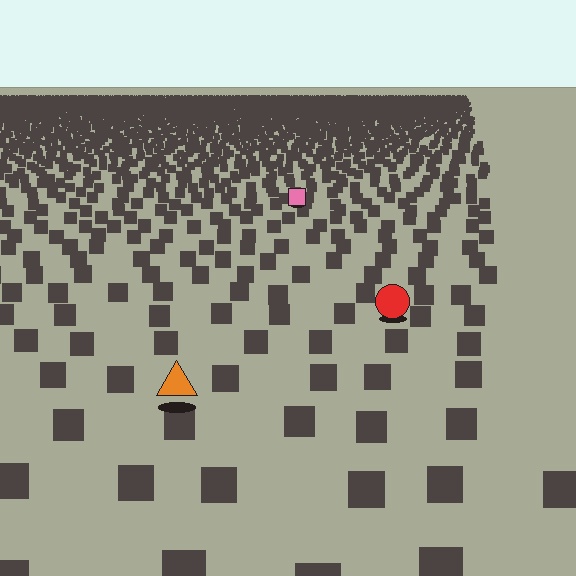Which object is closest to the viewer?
The orange triangle is closest. The texture marks near it are larger and more spread out.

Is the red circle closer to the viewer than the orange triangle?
No. The orange triangle is closer — you can tell from the texture gradient: the ground texture is coarser near it.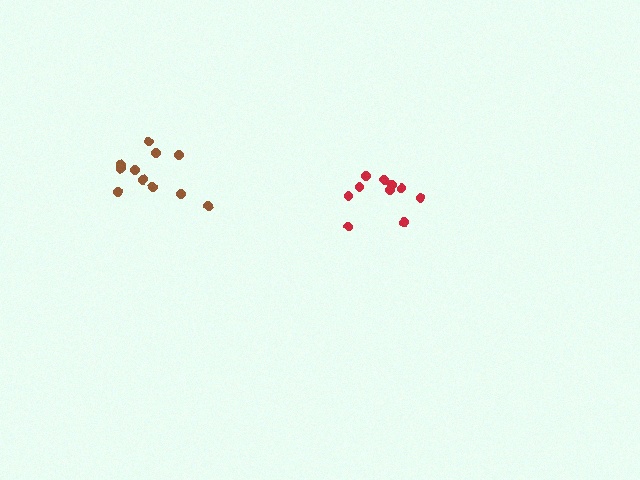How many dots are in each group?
Group 1: 11 dots, Group 2: 10 dots (21 total).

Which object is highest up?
The brown cluster is topmost.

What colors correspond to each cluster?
The clusters are colored: brown, red.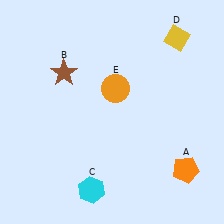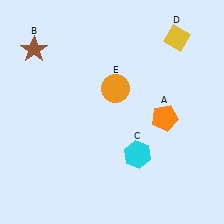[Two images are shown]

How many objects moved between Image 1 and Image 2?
3 objects moved between the two images.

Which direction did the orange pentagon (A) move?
The orange pentagon (A) moved up.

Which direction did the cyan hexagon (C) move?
The cyan hexagon (C) moved right.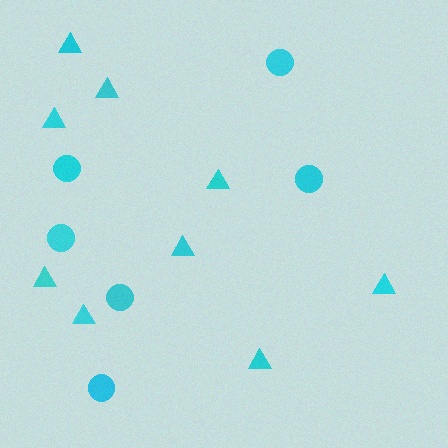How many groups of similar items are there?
There are 2 groups: one group of circles (6) and one group of triangles (9).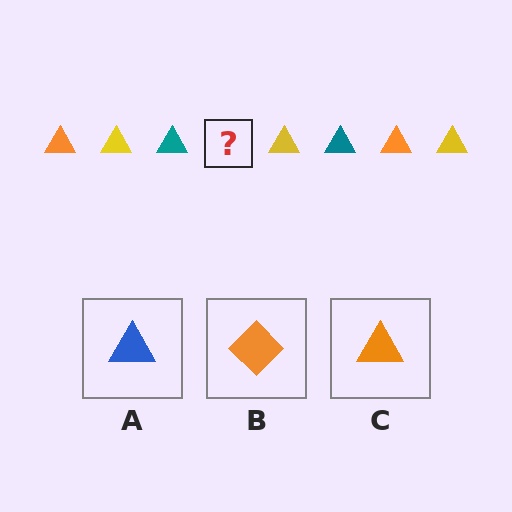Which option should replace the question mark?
Option C.